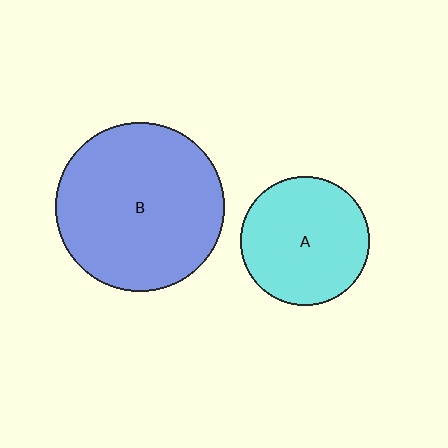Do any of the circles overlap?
No, none of the circles overlap.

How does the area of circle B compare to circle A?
Approximately 1.7 times.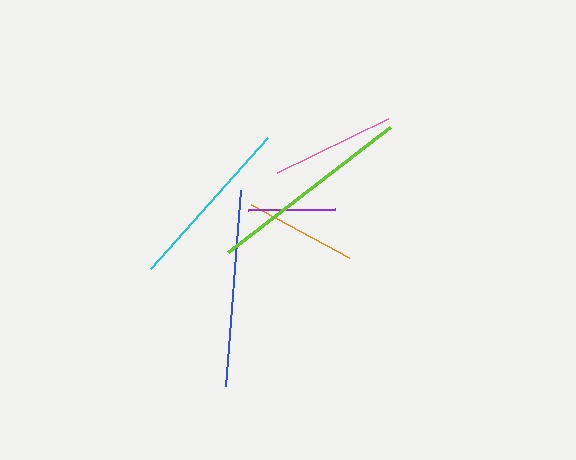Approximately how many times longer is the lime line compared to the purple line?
The lime line is approximately 2.3 times the length of the purple line.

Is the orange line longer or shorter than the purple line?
The orange line is longer than the purple line.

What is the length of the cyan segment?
The cyan segment is approximately 175 pixels long.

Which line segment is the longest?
The lime line is the longest at approximately 205 pixels.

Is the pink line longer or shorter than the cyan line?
The cyan line is longer than the pink line.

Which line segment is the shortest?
The purple line is the shortest at approximately 87 pixels.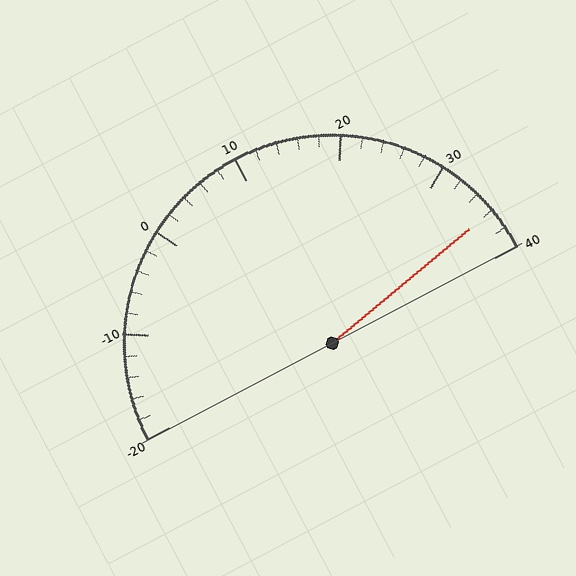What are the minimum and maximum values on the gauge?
The gauge ranges from -20 to 40.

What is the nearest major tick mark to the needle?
The nearest major tick mark is 40.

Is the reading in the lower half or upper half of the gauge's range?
The reading is in the upper half of the range (-20 to 40).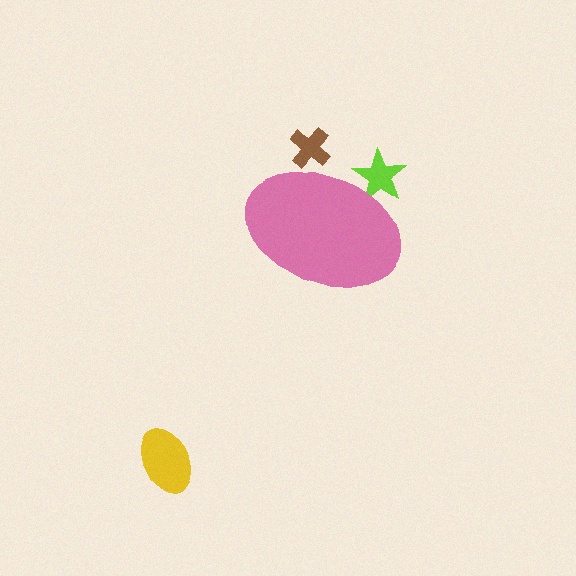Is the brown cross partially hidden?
Yes, the brown cross is partially hidden behind the pink ellipse.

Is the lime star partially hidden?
Yes, the lime star is partially hidden behind the pink ellipse.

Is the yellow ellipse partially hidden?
No, the yellow ellipse is fully visible.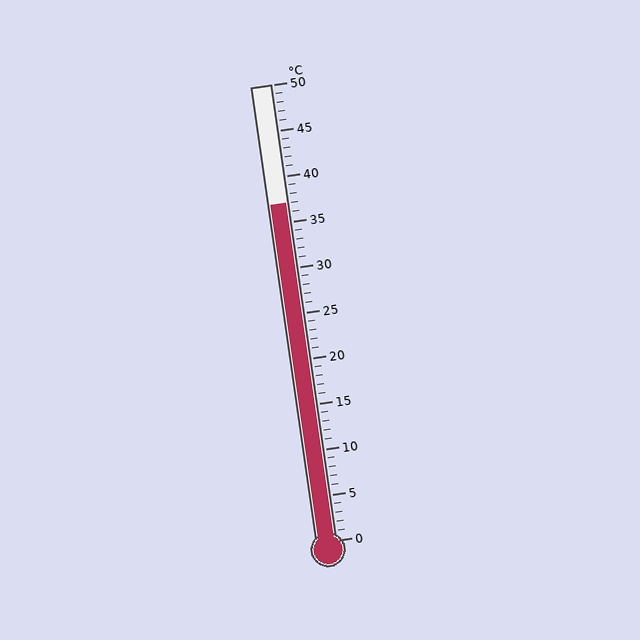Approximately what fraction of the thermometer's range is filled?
The thermometer is filled to approximately 75% of its range.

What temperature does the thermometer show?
The thermometer shows approximately 37°C.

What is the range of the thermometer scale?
The thermometer scale ranges from 0°C to 50°C.